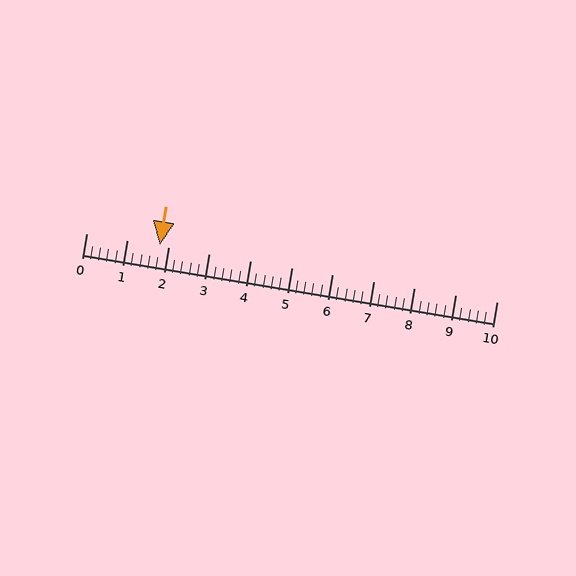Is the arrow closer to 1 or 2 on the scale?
The arrow is closer to 2.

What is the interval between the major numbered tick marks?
The major tick marks are spaced 1 units apart.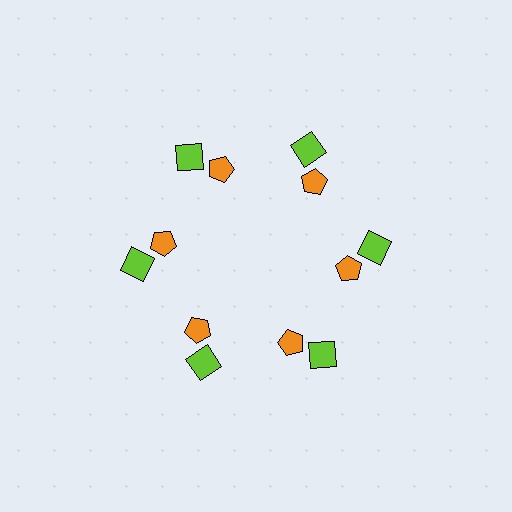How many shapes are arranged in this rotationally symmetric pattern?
There are 12 shapes, arranged in 6 groups of 2.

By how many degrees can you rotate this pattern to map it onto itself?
The pattern maps onto itself every 60 degrees of rotation.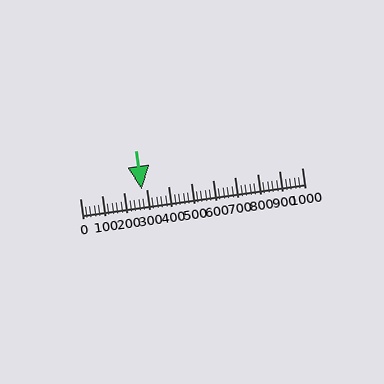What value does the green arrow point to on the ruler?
The green arrow points to approximately 280.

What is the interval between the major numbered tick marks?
The major tick marks are spaced 100 units apart.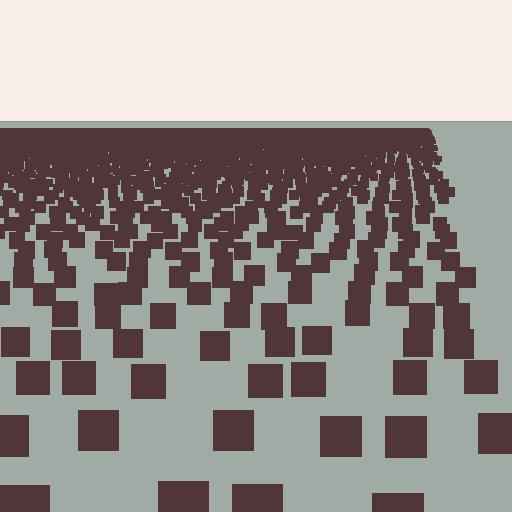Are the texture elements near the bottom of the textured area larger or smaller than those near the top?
Larger. Near the bottom, elements are closer to the viewer and appear at a bigger on-screen size.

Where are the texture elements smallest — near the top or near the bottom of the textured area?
Near the top.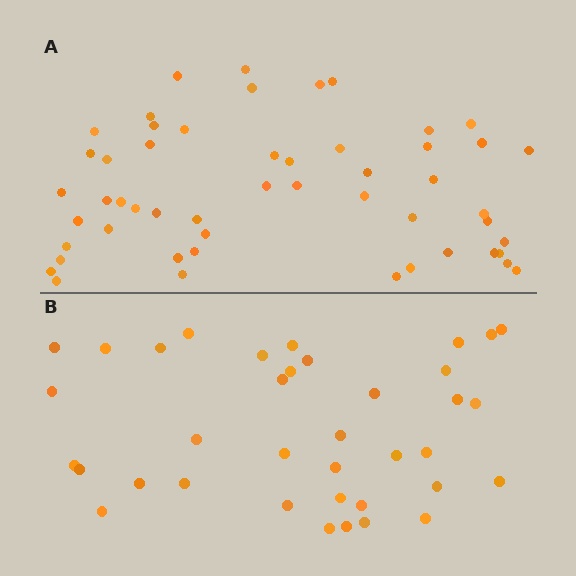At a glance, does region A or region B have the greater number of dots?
Region A (the top region) has more dots.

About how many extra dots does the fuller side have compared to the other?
Region A has approximately 15 more dots than region B.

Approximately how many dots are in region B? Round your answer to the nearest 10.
About 40 dots. (The exact count is 37, which rounds to 40.)